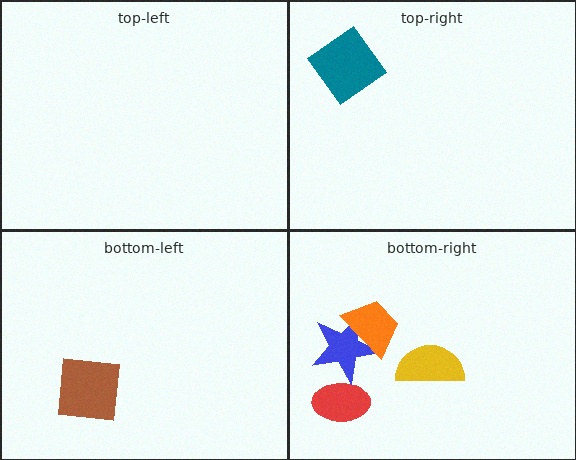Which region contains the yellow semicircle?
The bottom-right region.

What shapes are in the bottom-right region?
The red ellipse, the blue star, the orange trapezoid, the yellow semicircle.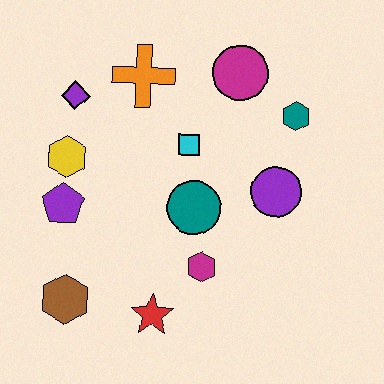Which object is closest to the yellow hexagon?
The purple pentagon is closest to the yellow hexagon.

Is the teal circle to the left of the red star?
No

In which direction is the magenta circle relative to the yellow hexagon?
The magenta circle is to the right of the yellow hexagon.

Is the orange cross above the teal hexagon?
Yes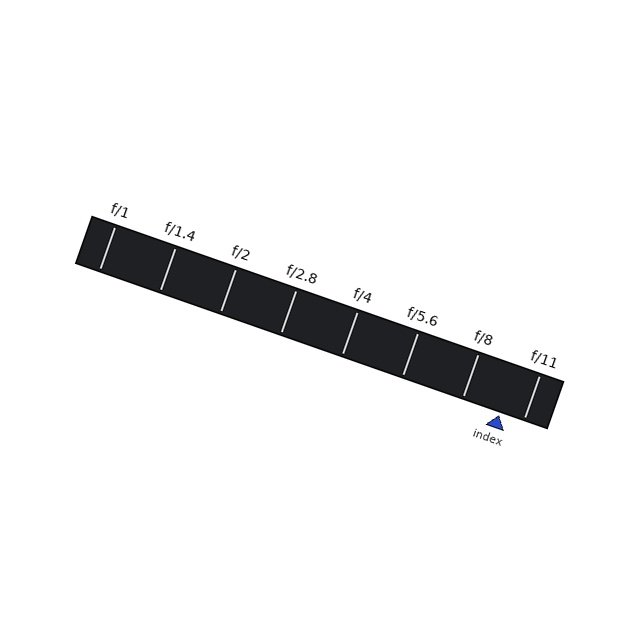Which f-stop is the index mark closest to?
The index mark is closest to f/11.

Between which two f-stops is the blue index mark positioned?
The index mark is between f/8 and f/11.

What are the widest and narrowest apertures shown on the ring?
The widest aperture shown is f/1 and the narrowest is f/11.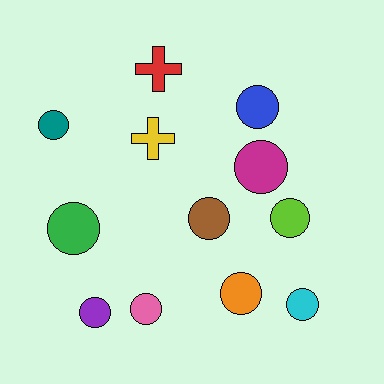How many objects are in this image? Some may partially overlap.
There are 12 objects.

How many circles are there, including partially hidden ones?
There are 10 circles.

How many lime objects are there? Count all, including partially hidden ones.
There is 1 lime object.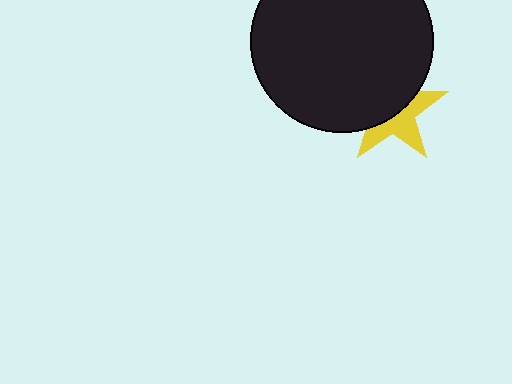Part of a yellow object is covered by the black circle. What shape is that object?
It is a star.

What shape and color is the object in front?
The object in front is a black circle.